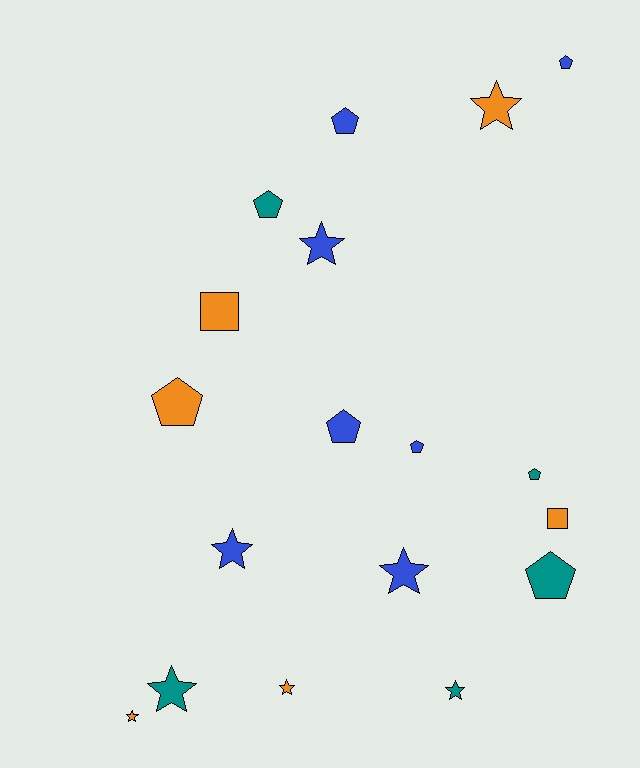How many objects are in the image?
There are 18 objects.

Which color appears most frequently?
Blue, with 7 objects.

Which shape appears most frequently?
Star, with 8 objects.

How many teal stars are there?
There are 2 teal stars.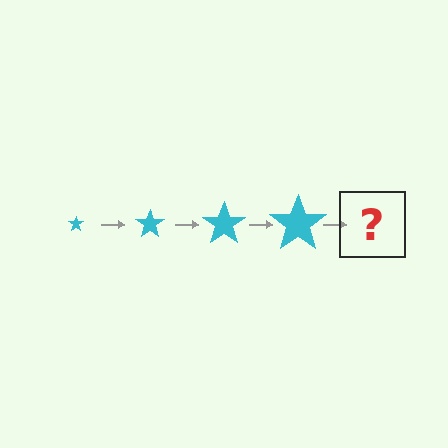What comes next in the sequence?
The next element should be a cyan star, larger than the previous one.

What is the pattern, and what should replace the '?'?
The pattern is that the star gets progressively larger each step. The '?' should be a cyan star, larger than the previous one.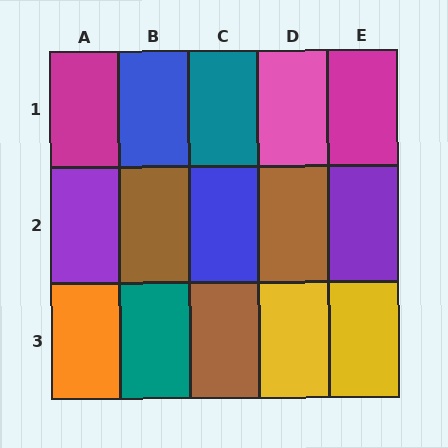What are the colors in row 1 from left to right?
Magenta, blue, teal, pink, magenta.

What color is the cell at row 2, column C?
Blue.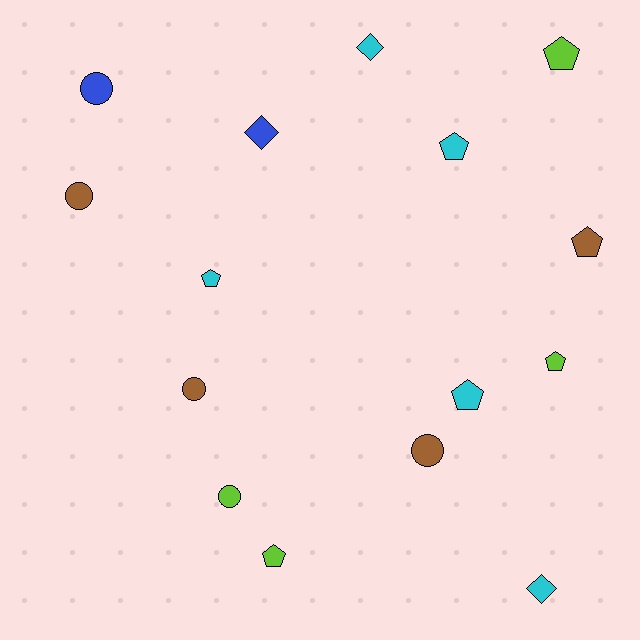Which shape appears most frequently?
Pentagon, with 7 objects.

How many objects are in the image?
There are 15 objects.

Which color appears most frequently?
Cyan, with 5 objects.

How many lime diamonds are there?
There are no lime diamonds.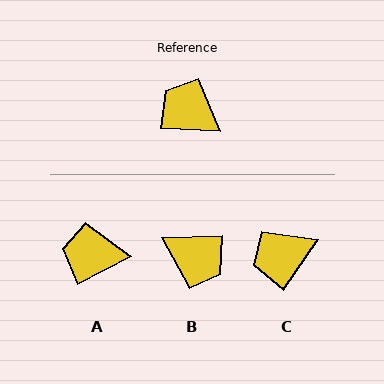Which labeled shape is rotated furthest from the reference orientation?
B, about 174 degrees away.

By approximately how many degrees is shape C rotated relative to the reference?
Approximately 59 degrees counter-clockwise.